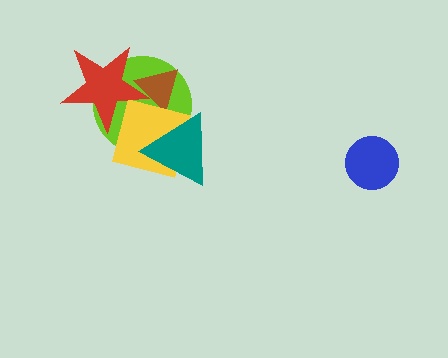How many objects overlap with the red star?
3 objects overlap with the red star.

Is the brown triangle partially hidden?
Yes, it is partially covered by another shape.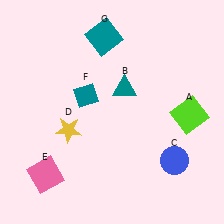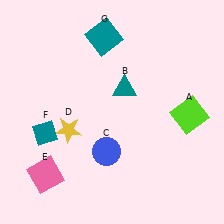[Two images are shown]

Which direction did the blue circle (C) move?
The blue circle (C) moved left.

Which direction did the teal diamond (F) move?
The teal diamond (F) moved left.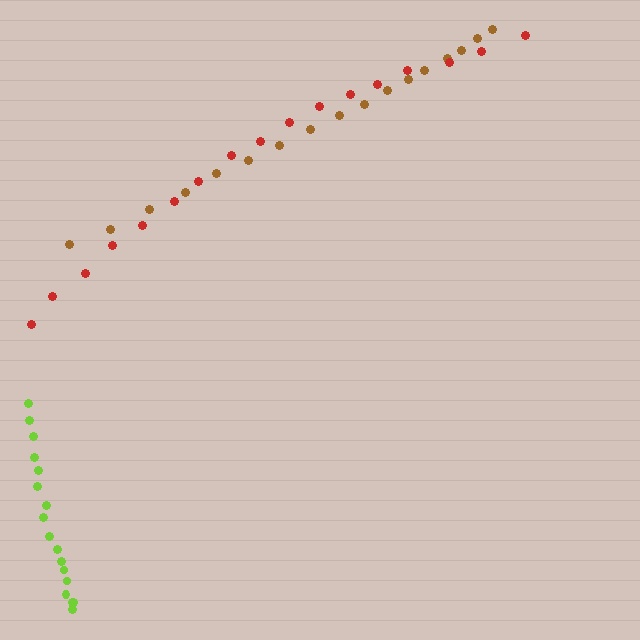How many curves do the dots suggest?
There are 3 distinct paths.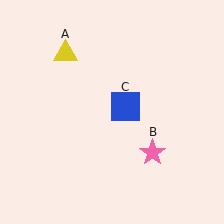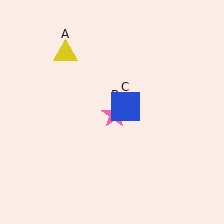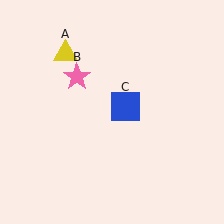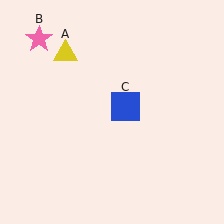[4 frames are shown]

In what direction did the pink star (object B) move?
The pink star (object B) moved up and to the left.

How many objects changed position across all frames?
1 object changed position: pink star (object B).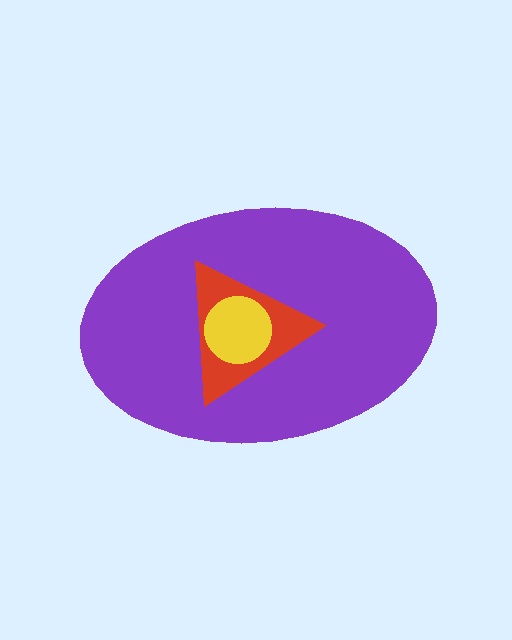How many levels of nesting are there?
3.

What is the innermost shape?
The yellow circle.